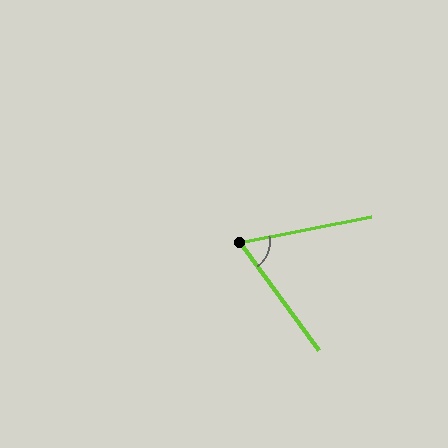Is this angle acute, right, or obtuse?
It is acute.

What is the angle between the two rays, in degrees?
Approximately 65 degrees.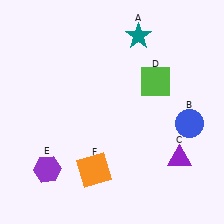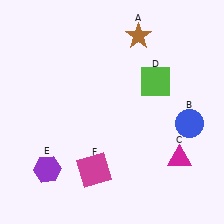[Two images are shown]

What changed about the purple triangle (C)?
In Image 1, C is purple. In Image 2, it changed to magenta.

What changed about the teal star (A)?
In Image 1, A is teal. In Image 2, it changed to brown.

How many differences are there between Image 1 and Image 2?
There are 3 differences between the two images.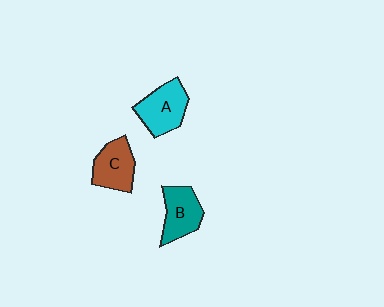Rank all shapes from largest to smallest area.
From largest to smallest: A (cyan), B (teal), C (brown).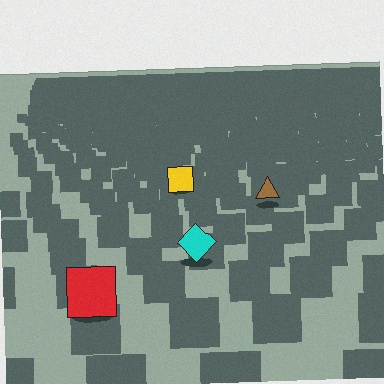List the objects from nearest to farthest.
From nearest to farthest: the red square, the cyan diamond, the brown triangle, the yellow square.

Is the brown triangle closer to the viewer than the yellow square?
Yes. The brown triangle is closer — you can tell from the texture gradient: the ground texture is coarser near it.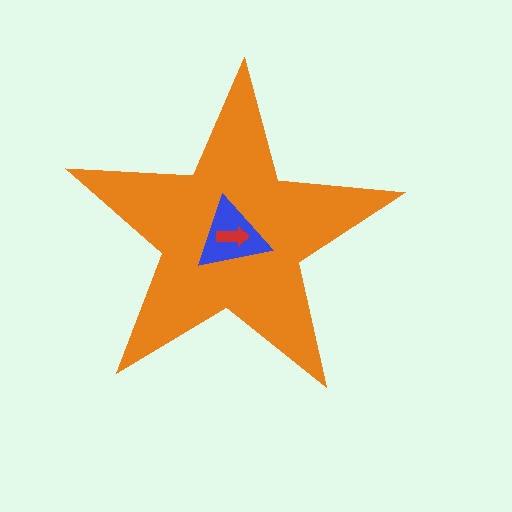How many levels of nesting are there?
3.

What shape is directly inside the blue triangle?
The red arrow.